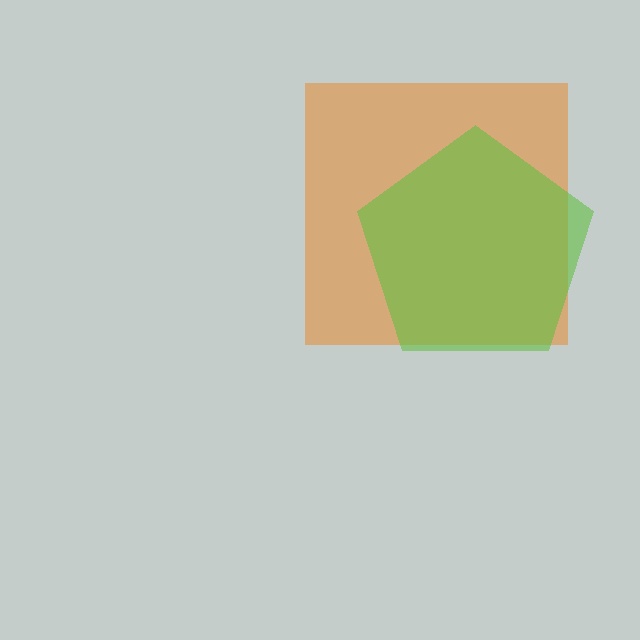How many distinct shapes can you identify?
There are 2 distinct shapes: an orange square, a lime pentagon.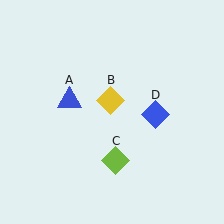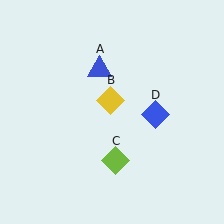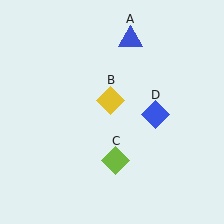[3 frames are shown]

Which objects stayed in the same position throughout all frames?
Yellow diamond (object B) and lime diamond (object C) and blue diamond (object D) remained stationary.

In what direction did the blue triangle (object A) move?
The blue triangle (object A) moved up and to the right.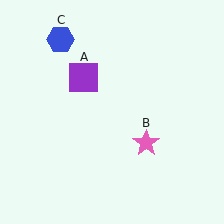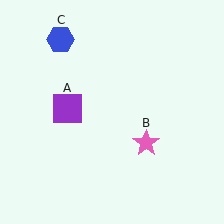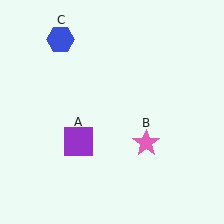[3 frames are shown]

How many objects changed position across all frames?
1 object changed position: purple square (object A).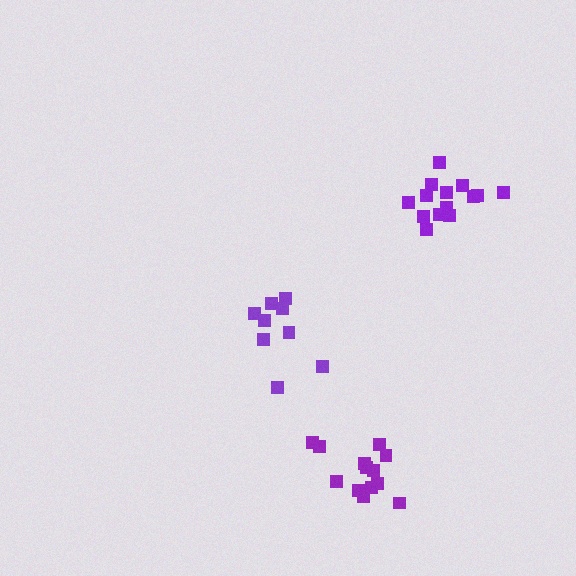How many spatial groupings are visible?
There are 3 spatial groupings.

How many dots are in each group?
Group 1: 14 dots, Group 2: 9 dots, Group 3: 13 dots (36 total).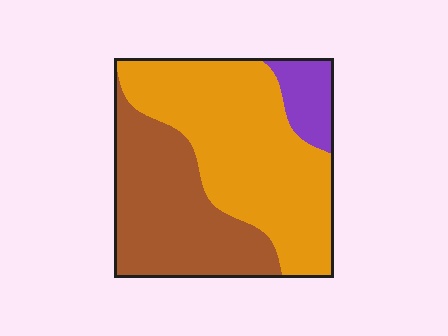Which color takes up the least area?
Purple, at roughly 10%.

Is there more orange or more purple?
Orange.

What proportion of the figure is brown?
Brown takes up between a quarter and a half of the figure.